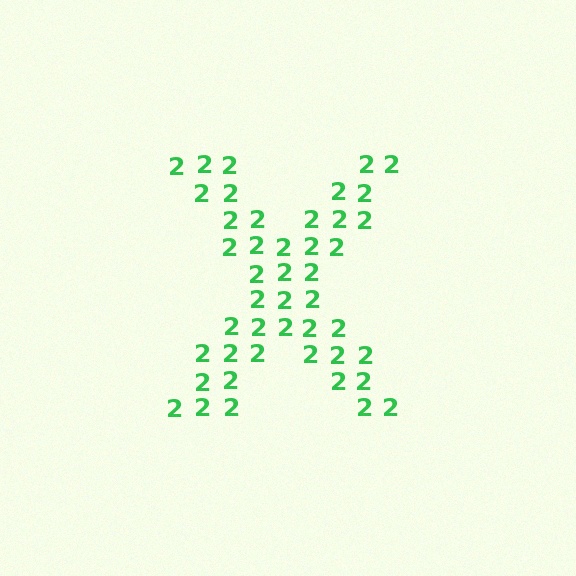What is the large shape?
The large shape is the letter X.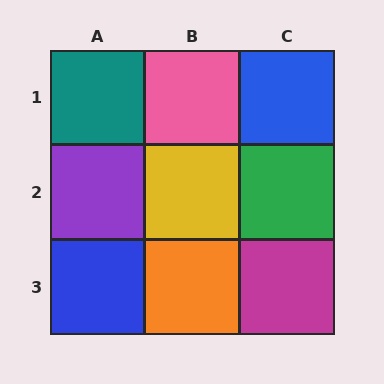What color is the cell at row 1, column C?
Blue.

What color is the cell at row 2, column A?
Purple.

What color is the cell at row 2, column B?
Yellow.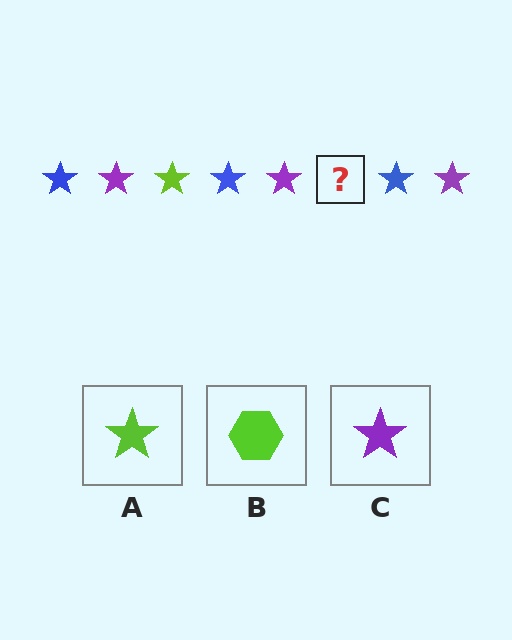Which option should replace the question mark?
Option A.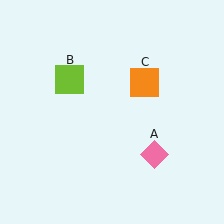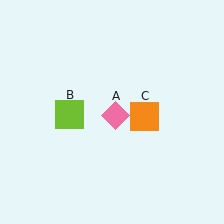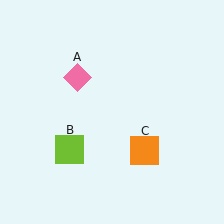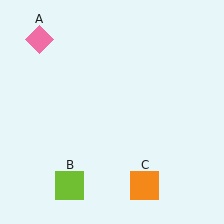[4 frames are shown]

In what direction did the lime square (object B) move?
The lime square (object B) moved down.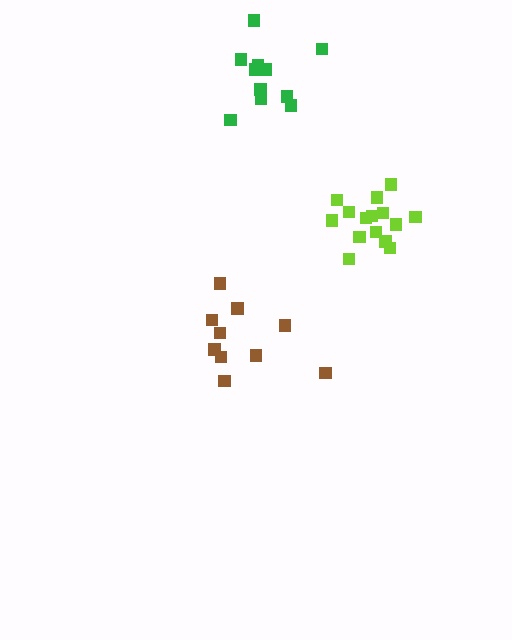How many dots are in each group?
Group 1: 10 dots, Group 2: 11 dots, Group 3: 15 dots (36 total).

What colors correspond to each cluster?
The clusters are colored: brown, green, lime.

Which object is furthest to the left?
The brown cluster is leftmost.